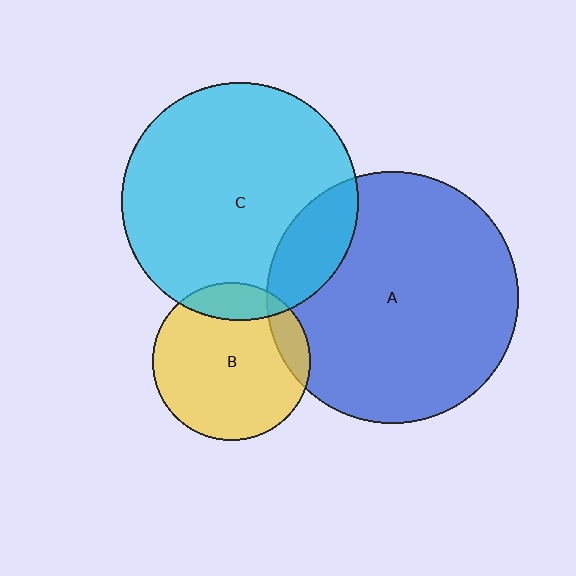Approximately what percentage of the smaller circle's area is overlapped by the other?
Approximately 15%.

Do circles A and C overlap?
Yes.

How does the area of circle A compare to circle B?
Approximately 2.5 times.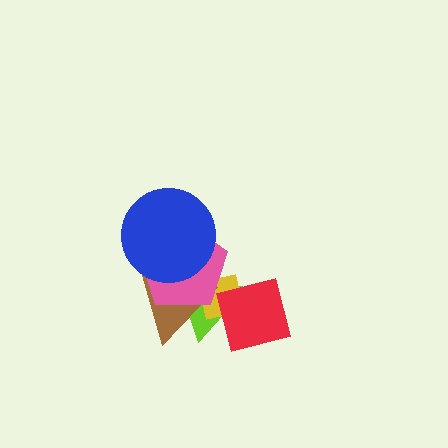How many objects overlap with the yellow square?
4 objects overlap with the yellow square.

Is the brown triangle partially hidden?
Yes, it is partially covered by another shape.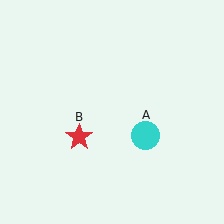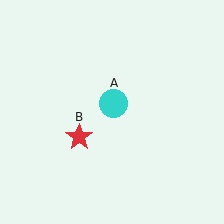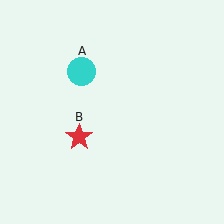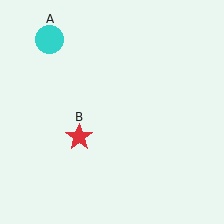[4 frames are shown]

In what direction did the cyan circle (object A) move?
The cyan circle (object A) moved up and to the left.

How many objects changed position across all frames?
1 object changed position: cyan circle (object A).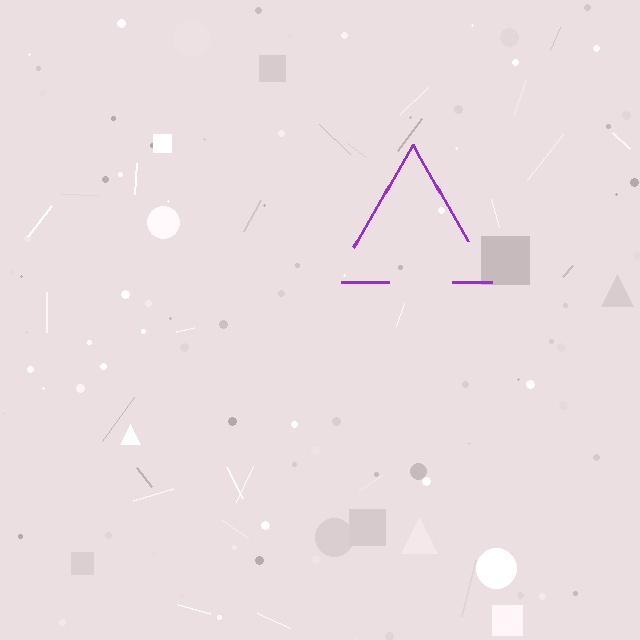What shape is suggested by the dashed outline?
The dashed outline suggests a triangle.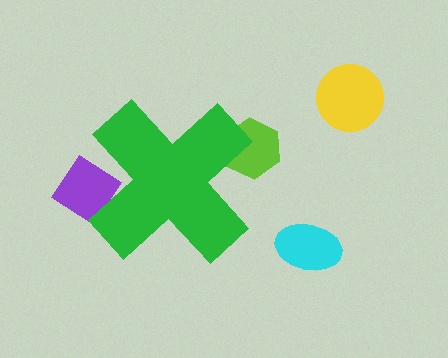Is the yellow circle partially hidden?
No, the yellow circle is fully visible.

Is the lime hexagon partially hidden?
Yes, the lime hexagon is partially hidden behind the green cross.